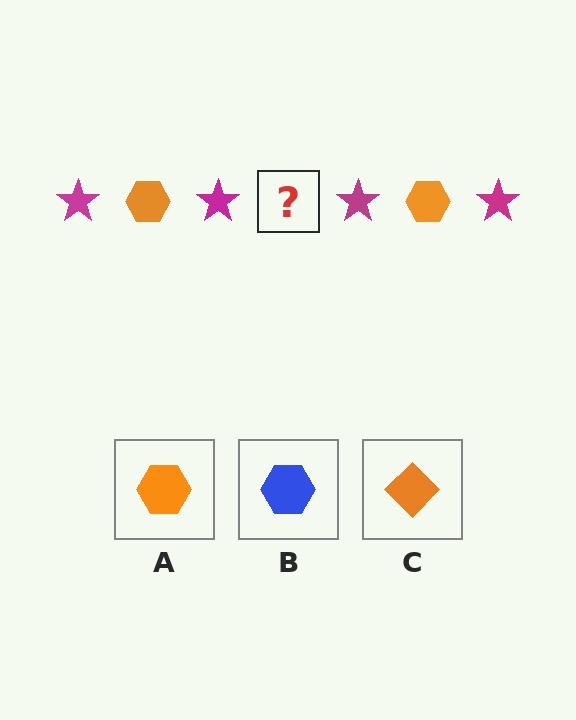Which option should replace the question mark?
Option A.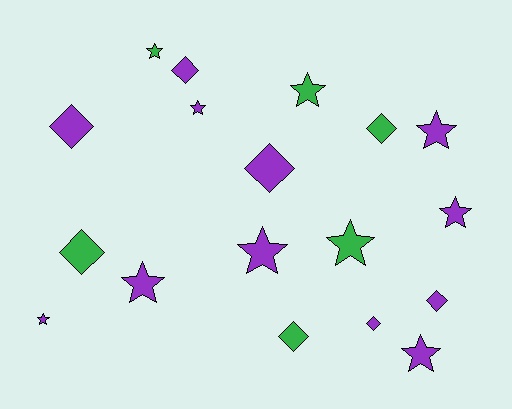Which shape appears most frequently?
Star, with 10 objects.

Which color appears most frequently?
Purple, with 12 objects.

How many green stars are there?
There are 3 green stars.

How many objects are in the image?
There are 18 objects.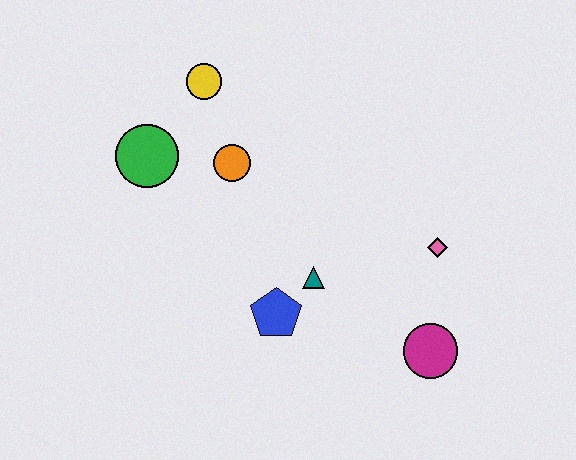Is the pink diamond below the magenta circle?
No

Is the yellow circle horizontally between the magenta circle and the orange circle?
No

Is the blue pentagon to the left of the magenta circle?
Yes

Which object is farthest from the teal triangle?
The yellow circle is farthest from the teal triangle.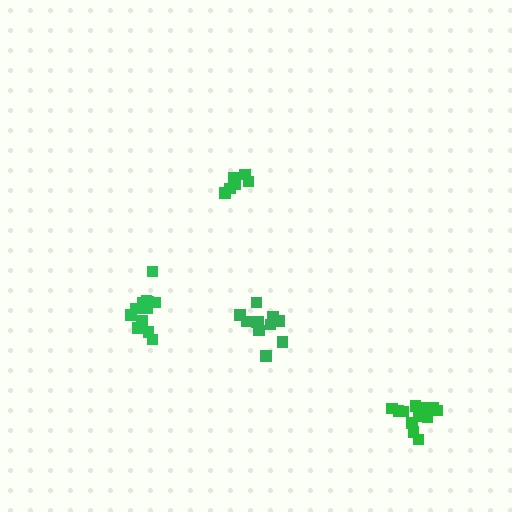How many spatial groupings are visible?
There are 4 spatial groupings.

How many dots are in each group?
Group 1: 12 dots, Group 2: 12 dots, Group 3: 6 dots, Group 4: 12 dots (42 total).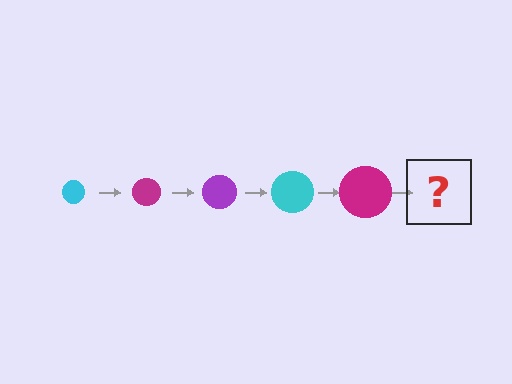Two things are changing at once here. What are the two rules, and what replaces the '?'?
The two rules are that the circle grows larger each step and the color cycles through cyan, magenta, and purple. The '?' should be a purple circle, larger than the previous one.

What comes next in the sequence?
The next element should be a purple circle, larger than the previous one.